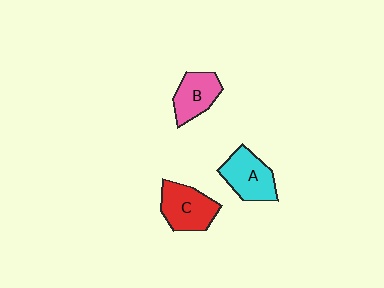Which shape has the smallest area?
Shape B (pink).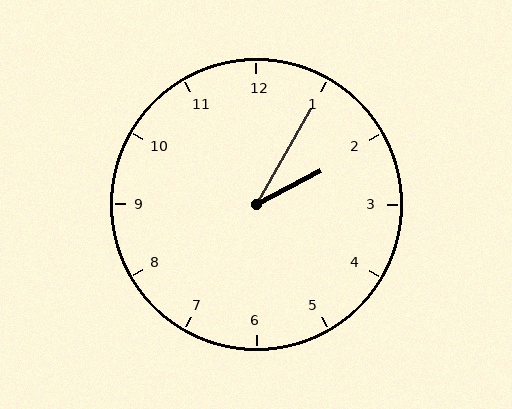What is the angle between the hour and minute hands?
Approximately 32 degrees.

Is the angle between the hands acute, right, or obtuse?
It is acute.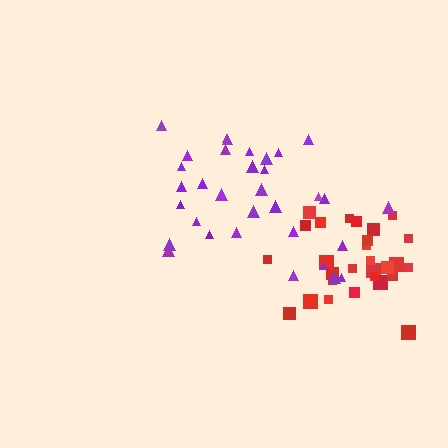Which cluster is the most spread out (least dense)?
Purple.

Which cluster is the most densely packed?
Red.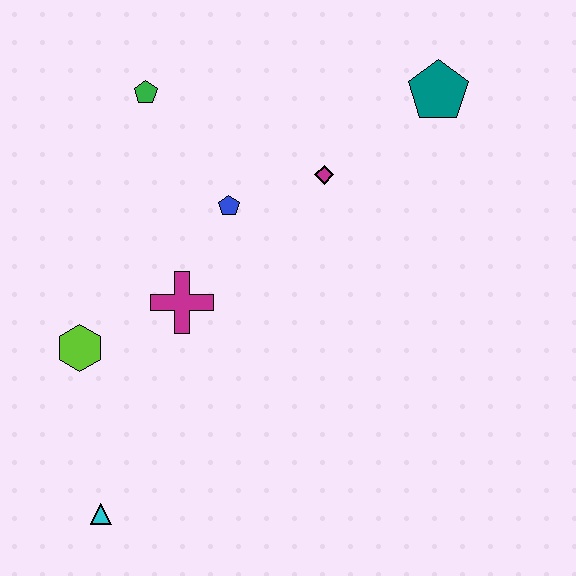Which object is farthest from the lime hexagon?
The teal pentagon is farthest from the lime hexagon.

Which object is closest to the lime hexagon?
The magenta cross is closest to the lime hexagon.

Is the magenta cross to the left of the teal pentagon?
Yes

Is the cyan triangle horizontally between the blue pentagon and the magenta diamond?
No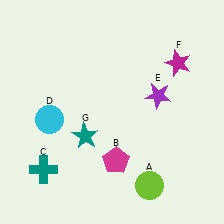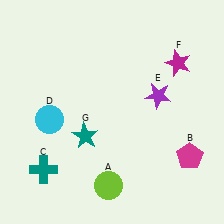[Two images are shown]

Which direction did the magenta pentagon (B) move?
The magenta pentagon (B) moved right.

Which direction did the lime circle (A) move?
The lime circle (A) moved left.